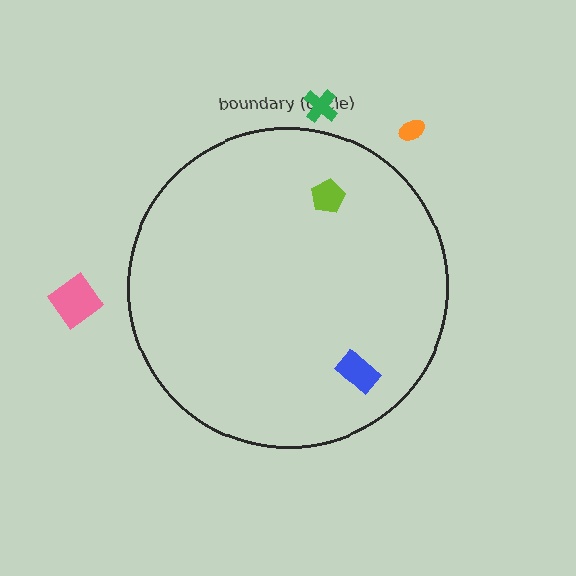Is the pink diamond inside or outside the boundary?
Outside.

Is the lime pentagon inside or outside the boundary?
Inside.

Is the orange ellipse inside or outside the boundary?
Outside.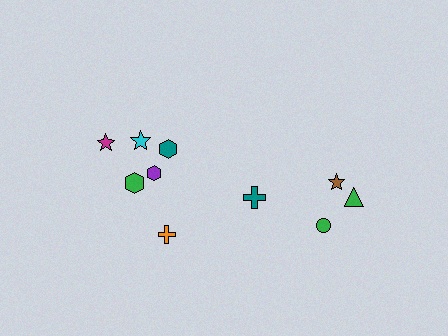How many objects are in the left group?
There are 6 objects.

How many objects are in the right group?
There are 4 objects.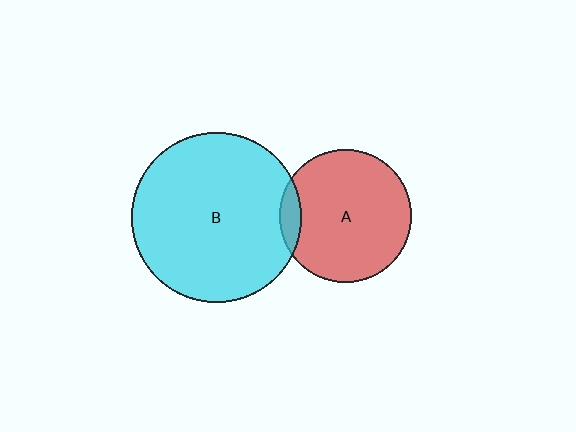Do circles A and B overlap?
Yes.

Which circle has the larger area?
Circle B (cyan).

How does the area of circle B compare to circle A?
Approximately 1.6 times.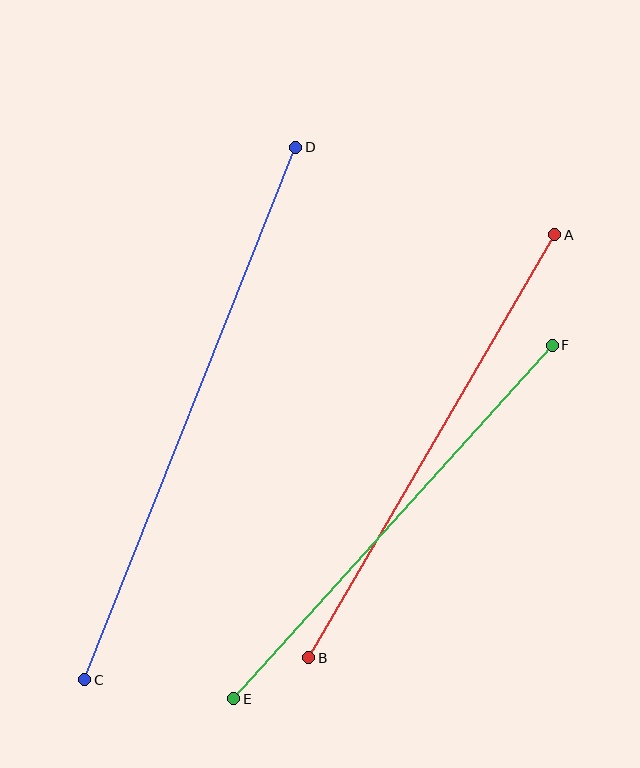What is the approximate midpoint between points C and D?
The midpoint is at approximately (190, 414) pixels.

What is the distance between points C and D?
The distance is approximately 572 pixels.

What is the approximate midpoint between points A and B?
The midpoint is at approximately (432, 446) pixels.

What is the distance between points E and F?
The distance is approximately 476 pixels.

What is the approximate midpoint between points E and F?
The midpoint is at approximately (393, 522) pixels.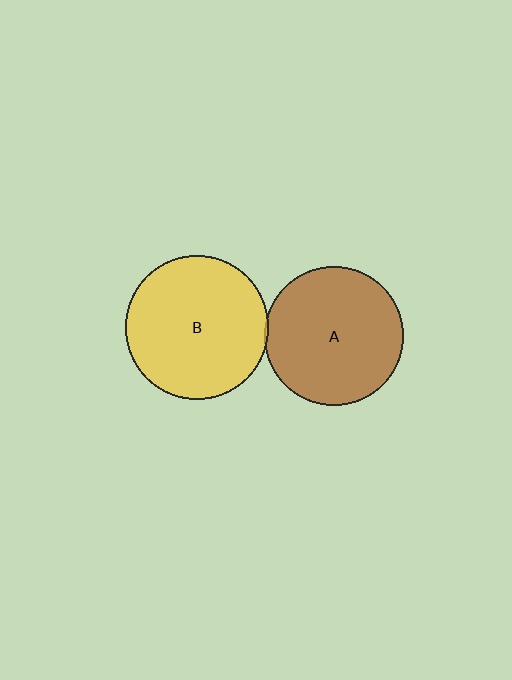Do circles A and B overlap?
Yes.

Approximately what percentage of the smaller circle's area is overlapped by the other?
Approximately 5%.